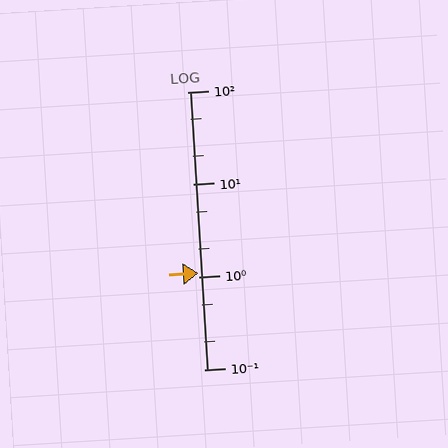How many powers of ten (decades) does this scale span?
The scale spans 3 decades, from 0.1 to 100.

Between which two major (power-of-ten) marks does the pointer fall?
The pointer is between 1 and 10.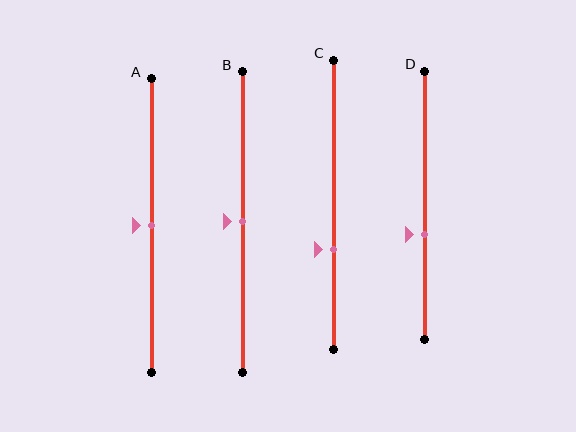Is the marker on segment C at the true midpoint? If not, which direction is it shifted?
No, the marker on segment C is shifted downward by about 16% of the segment length.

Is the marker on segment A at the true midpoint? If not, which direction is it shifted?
Yes, the marker on segment A is at the true midpoint.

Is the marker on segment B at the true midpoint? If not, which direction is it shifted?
Yes, the marker on segment B is at the true midpoint.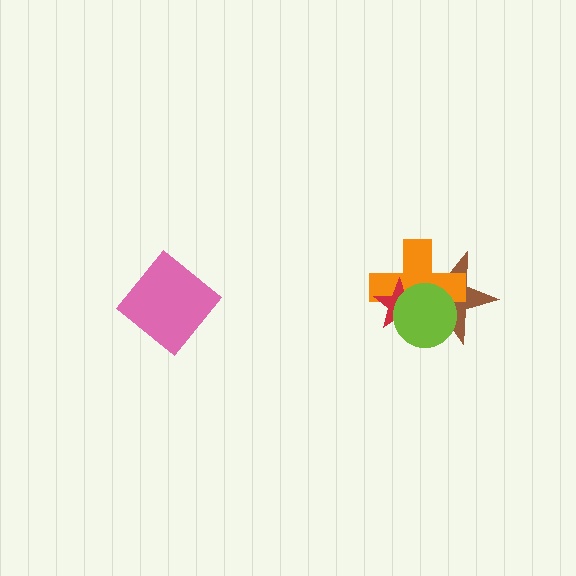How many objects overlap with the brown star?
3 objects overlap with the brown star.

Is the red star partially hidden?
Yes, it is partially covered by another shape.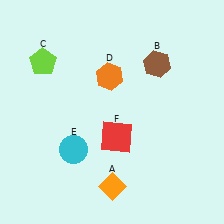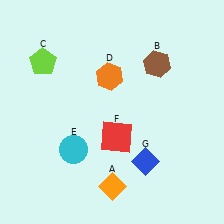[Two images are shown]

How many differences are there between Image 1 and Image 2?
There is 1 difference between the two images.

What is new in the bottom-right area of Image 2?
A blue diamond (G) was added in the bottom-right area of Image 2.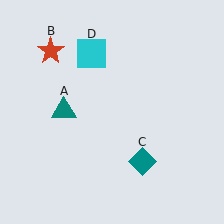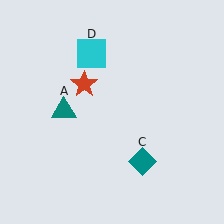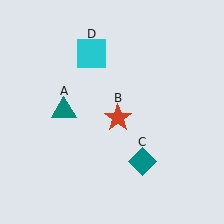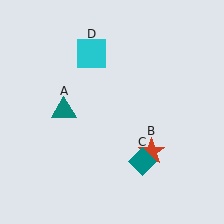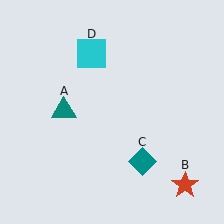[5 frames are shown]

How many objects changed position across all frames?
1 object changed position: red star (object B).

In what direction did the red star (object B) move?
The red star (object B) moved down and to the right.